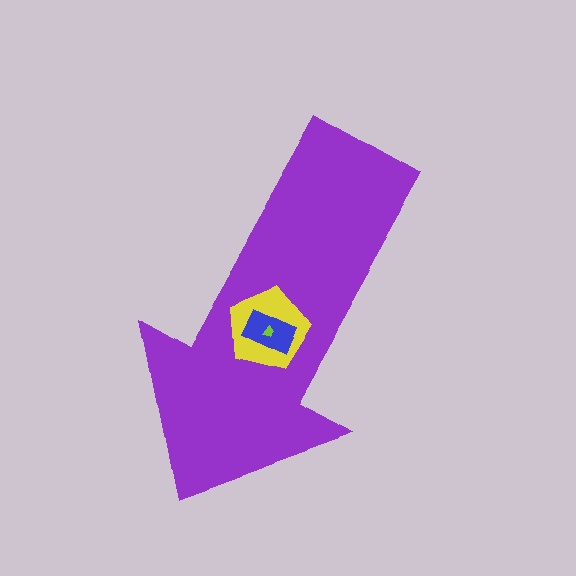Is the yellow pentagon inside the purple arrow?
Yes.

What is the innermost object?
The lime trapezoid.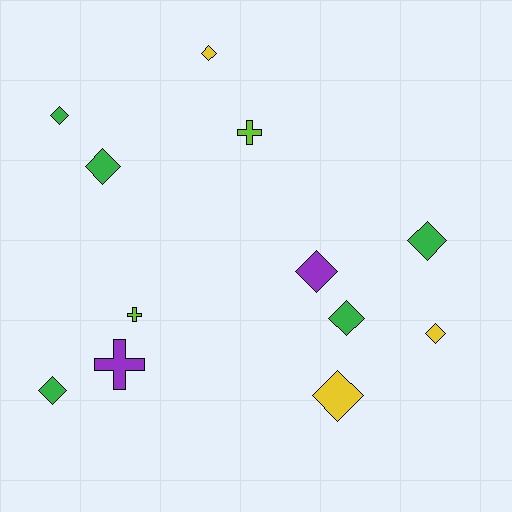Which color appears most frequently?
Green, with 5 objects.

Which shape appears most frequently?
Diamond, with 9 objects.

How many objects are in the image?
There are 12 objects.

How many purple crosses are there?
There is 1 purple cross.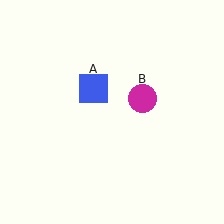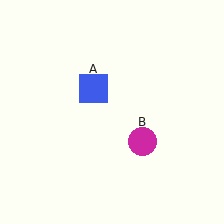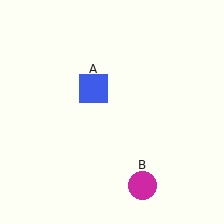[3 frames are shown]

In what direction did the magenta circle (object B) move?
The magenta circle (object B) moved down.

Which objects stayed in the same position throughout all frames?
Blue square (object A) remained stationary.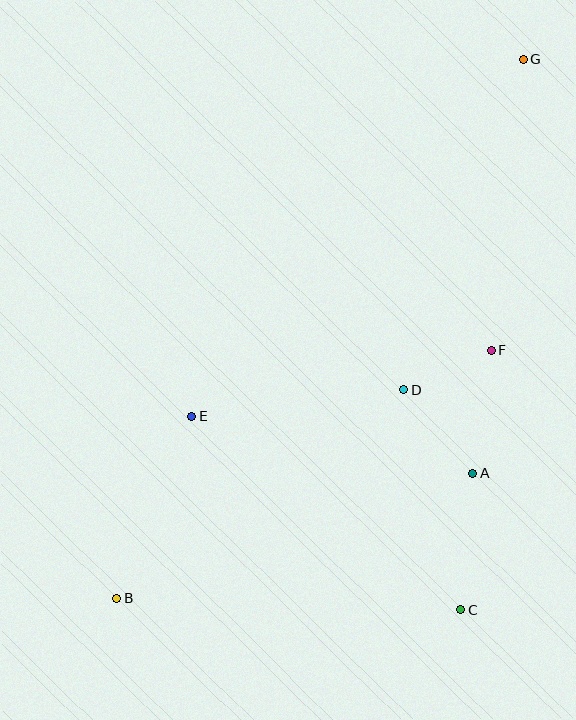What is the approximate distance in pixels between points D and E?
The distance between D and E is approximately 213 pixels.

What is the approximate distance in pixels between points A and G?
The distance between A and G is approximately 417 pixels.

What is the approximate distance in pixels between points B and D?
The distance between B and D is approximately 355 pixels.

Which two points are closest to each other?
Points D and F are closest to each other.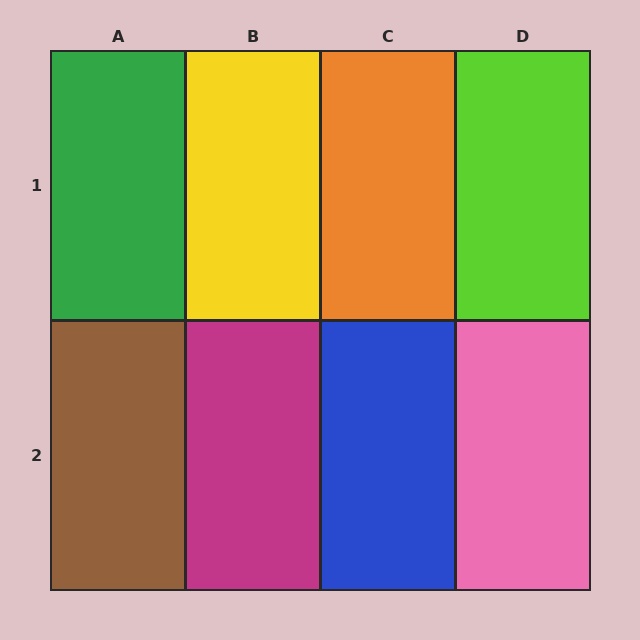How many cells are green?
1 cell is green.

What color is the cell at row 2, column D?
Pink.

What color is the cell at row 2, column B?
Magenta.